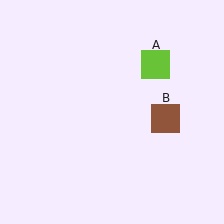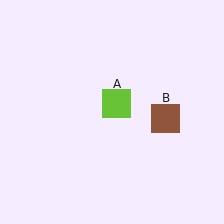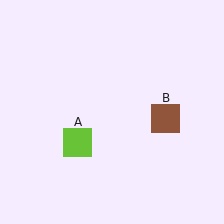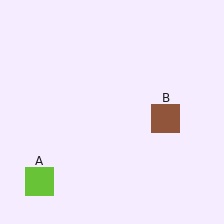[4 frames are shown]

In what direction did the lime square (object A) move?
The lime square (object A) moved down and to the left.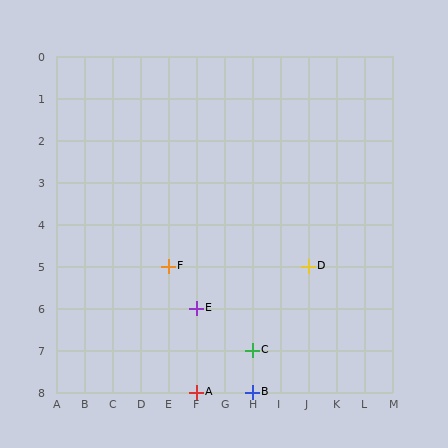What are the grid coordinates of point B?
Point B is at grid coordinates (H, 8).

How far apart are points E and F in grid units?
Points E and F are 1 column and 1 row apart (about 1.4 grid units diagonally).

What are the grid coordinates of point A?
Point A is at grid coordinates (F, 8).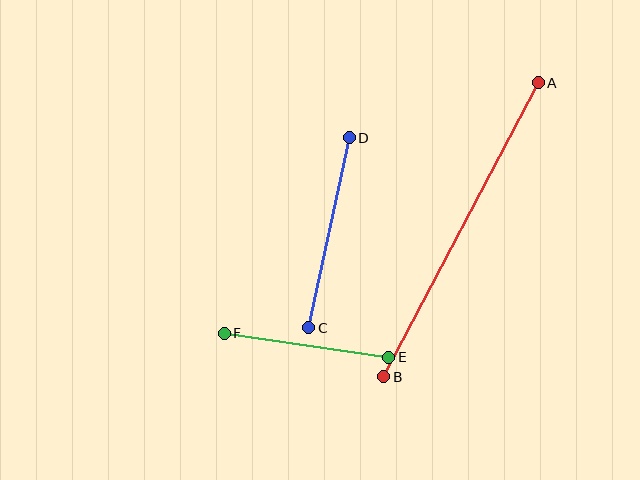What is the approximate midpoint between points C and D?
The midpoint is at approximately (329, 233) pixels.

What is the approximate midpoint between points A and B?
The midpoint is at approximately (461, 230) pixels.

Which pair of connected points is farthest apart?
Points A and B are farthest apart.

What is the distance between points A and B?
The distance is approximately 332 pixels.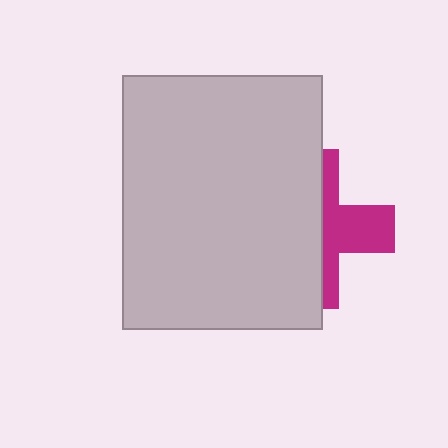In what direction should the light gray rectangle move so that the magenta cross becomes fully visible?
The light gray rectangle should move left. That is the shortest direction to clear the overlap and leave the magenta cross fully visible.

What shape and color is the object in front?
The object in front is a light gray rectangle.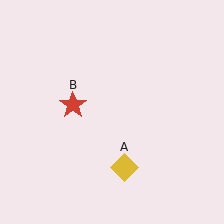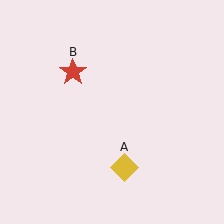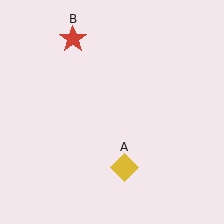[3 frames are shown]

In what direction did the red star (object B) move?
The red star (object B) moved up.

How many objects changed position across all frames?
1 object changed position: red star (object B).